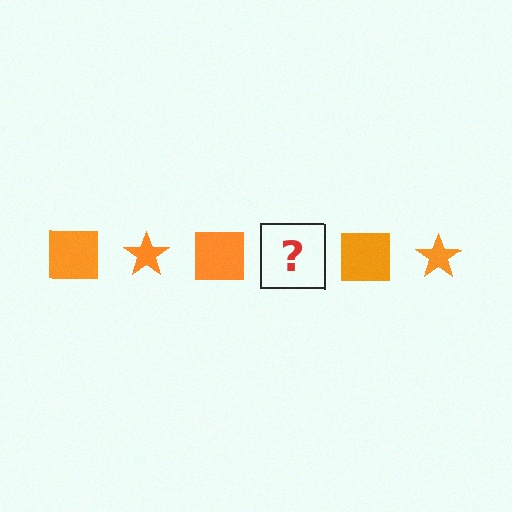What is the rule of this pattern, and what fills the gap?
The rule is that the pattern cycles through square, star shapes in orange. The gap should be filled with an orange star.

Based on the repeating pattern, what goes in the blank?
The blank should be an orange star.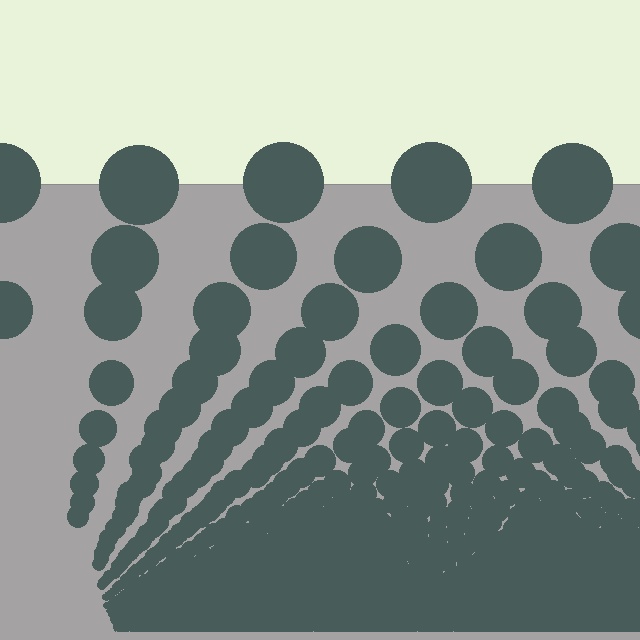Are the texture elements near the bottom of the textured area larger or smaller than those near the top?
Smaller. The gradient is inverted — elements near the bottom are smaller and denser.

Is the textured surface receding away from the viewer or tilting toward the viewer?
The surface appears to tilt toward the viewer. Texture elements get larger and sparser toward the top.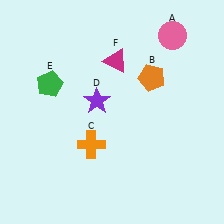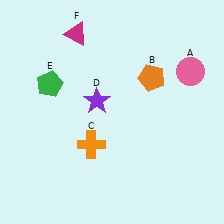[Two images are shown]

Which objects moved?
The objects that moved are: the pink circle (A), the magenta triangle (F).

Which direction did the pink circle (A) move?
The pink circle (A) moved down.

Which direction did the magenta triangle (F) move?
The magenta triangle (F) moved left.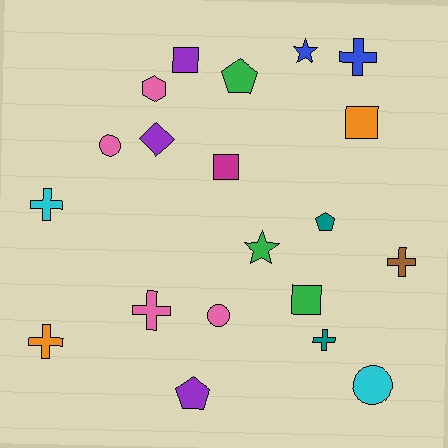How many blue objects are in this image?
There are 2 blue objects.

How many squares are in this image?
There are 4 squares.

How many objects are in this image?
There are 20 objects.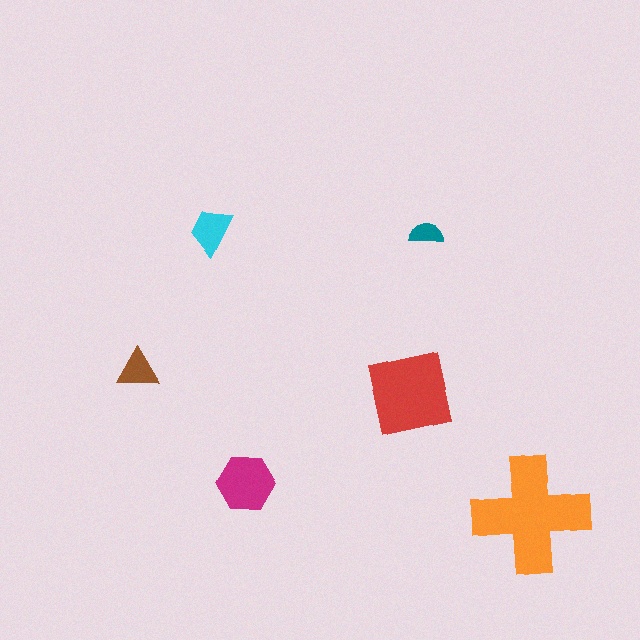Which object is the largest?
The orange cross.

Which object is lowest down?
The orange cross is bottommost.